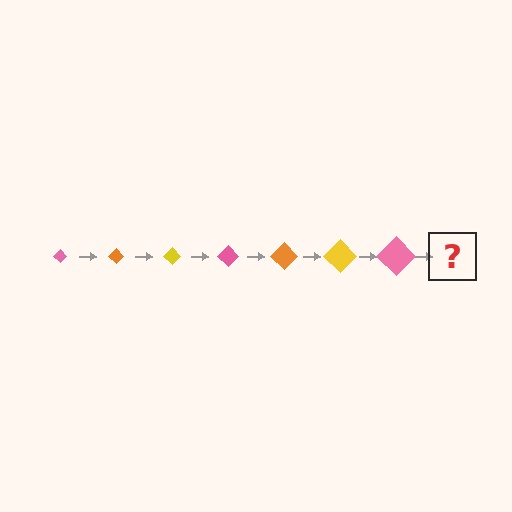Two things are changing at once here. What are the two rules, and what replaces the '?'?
The two rules are that the diamond grows larger each step and the color cycles through pink, orange, and yellow. The '?' should be an orange diamond, larger than the previous one.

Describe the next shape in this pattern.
It should be an orange diamond, larger than the previous one.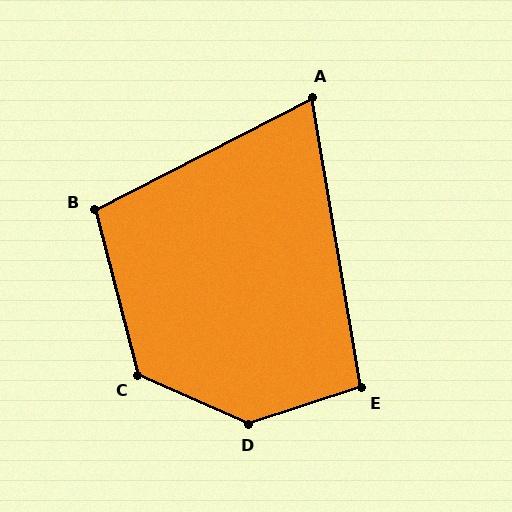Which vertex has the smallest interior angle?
A, at approximately 72 degrees.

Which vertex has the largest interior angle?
D, at approximately 138 degrees.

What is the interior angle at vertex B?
Approximately 103 degrees (obtuse).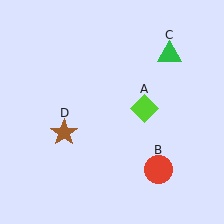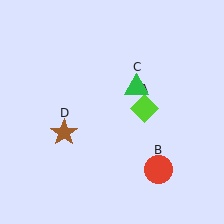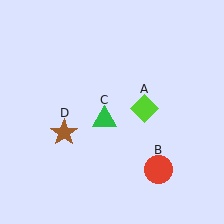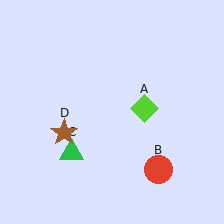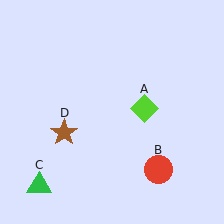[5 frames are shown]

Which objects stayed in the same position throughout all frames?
Lime diamond (object A) and red circle (object B) and brown star (object D) remained stationary.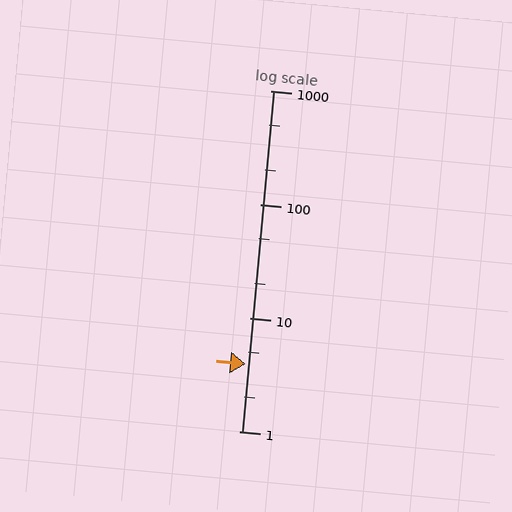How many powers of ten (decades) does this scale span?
The scale spans 3 decades, from 1 to 1000.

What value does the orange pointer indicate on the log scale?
The pointer indicates approximately 3.9.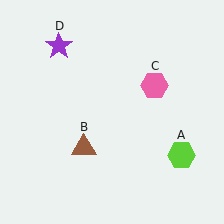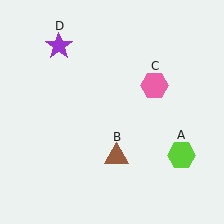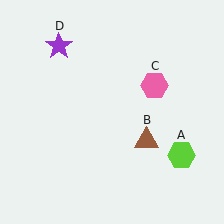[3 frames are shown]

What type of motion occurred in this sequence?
The brown triangle (object B) rotated counterclockwise around the center of the scene.